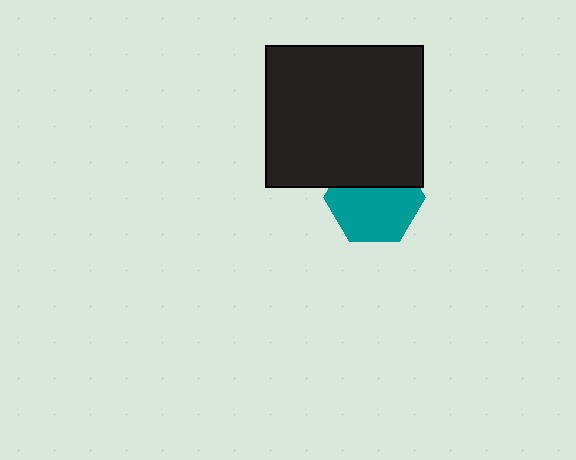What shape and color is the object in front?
The object in front is a black rectangle.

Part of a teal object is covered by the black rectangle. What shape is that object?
It is a hexagon.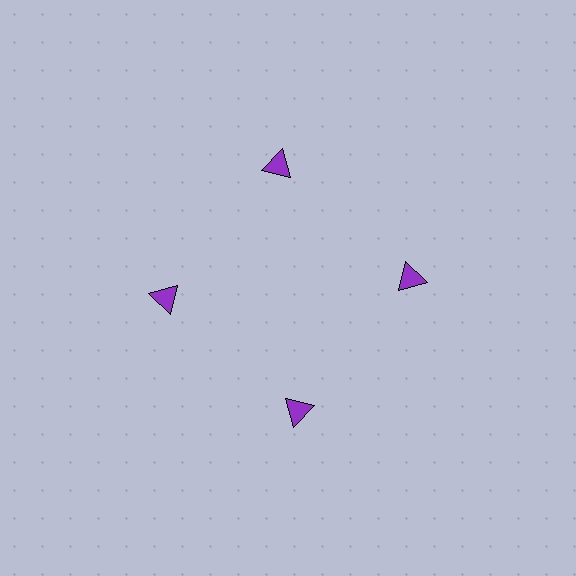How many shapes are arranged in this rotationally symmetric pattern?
There are 4 shapes, arranged in 4 groups of 1.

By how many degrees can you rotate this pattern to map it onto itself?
The pattern maps onto itself every 90 degrees of rotation.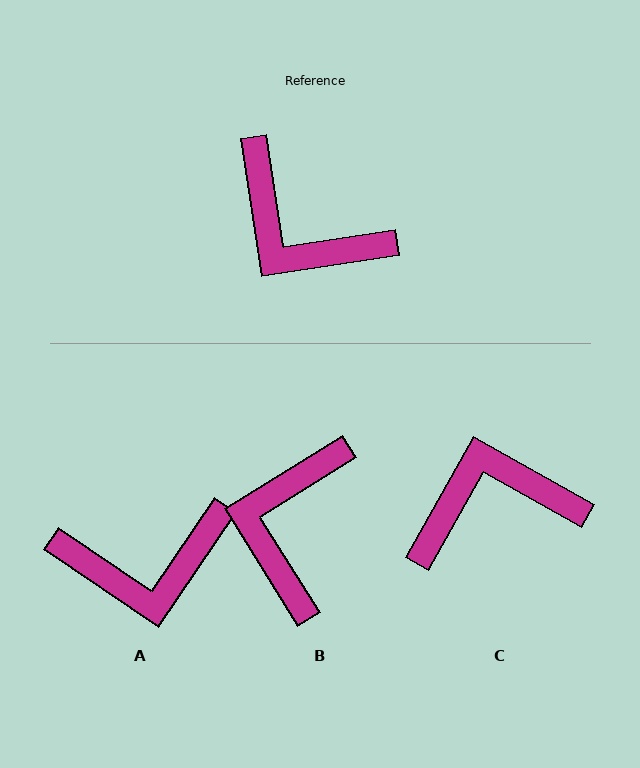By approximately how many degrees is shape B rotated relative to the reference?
Approximately 67 degrees clockwise.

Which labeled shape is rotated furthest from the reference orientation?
C, about 128 degrees away.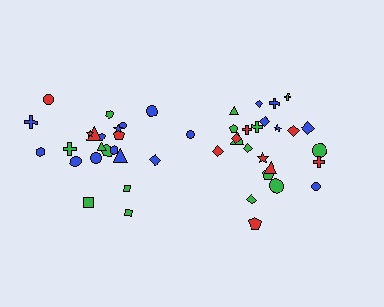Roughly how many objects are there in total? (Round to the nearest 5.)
Roughly 45 objects in total.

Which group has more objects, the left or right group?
The right group.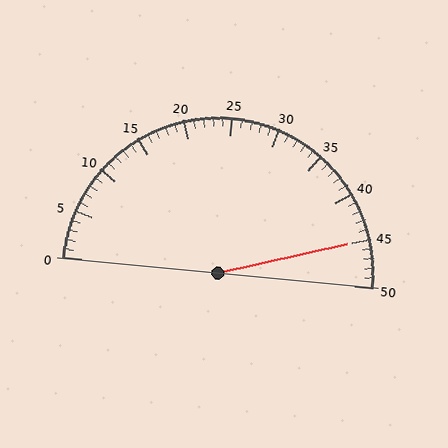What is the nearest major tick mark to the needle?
The nearest major tick mark is 45.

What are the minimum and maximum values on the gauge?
The gauge ranges from 0 to 50.